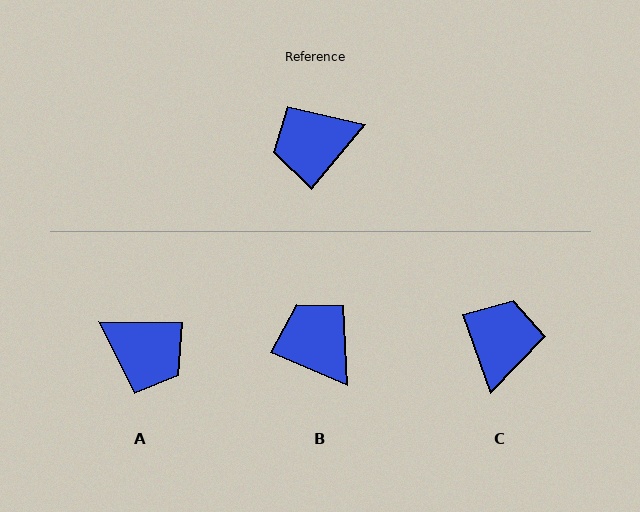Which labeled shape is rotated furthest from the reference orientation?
A, about 129 degrees away.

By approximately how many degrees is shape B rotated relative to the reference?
Approximately 74 degrees clockwise.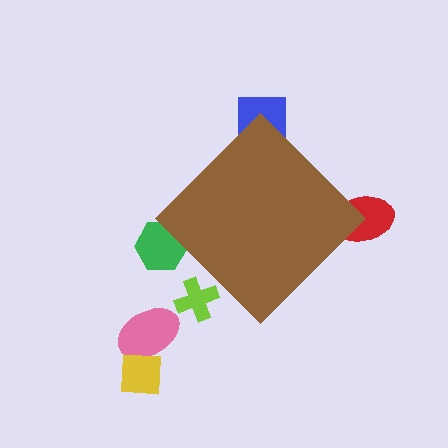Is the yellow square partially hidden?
No, the yellow square is fully visible.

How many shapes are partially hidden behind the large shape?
4 shapes are partially hidden.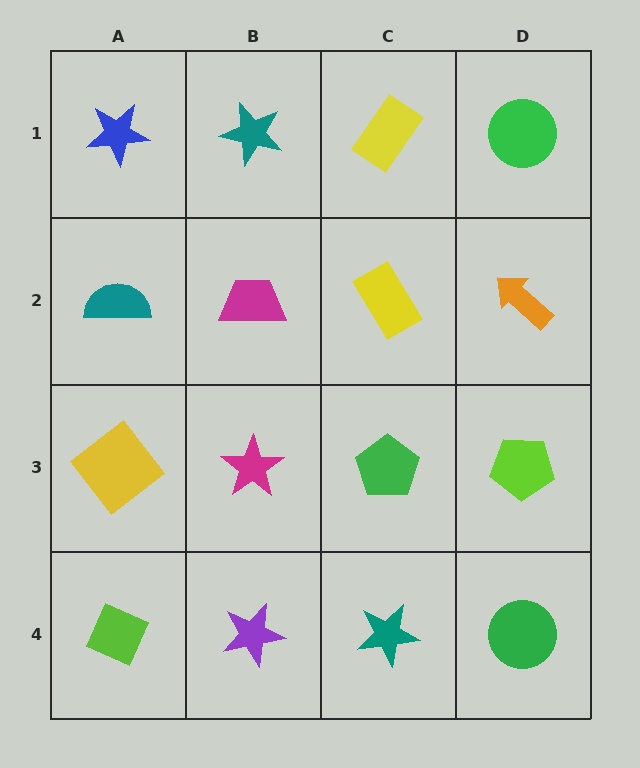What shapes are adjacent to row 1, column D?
An orange arrow (row 2, column D), a yellow rectangle (row 1, column C).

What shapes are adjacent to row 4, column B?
A magenta star (row 3, column B), a lime diamond (row 4, column A), a teal star (row 4, column C).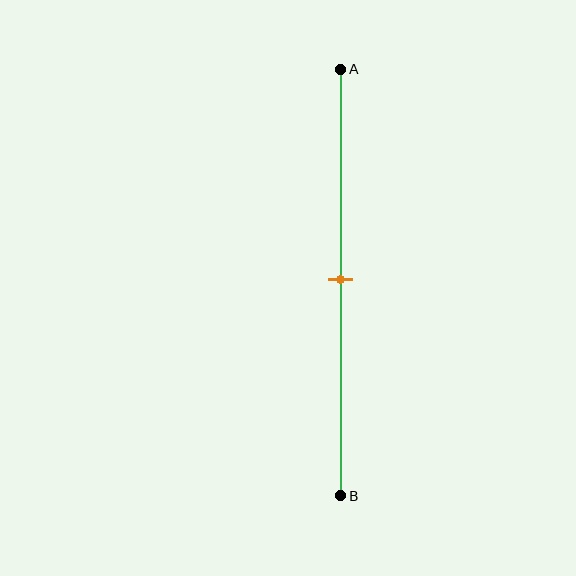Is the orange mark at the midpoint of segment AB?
Yes, the mark is approximately at the midpoint.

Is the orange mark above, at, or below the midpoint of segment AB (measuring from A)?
The orange mark is approximately at the midpoint of segment AB.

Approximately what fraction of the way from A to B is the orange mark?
The orange mark is approximately 50% of the way from A to B.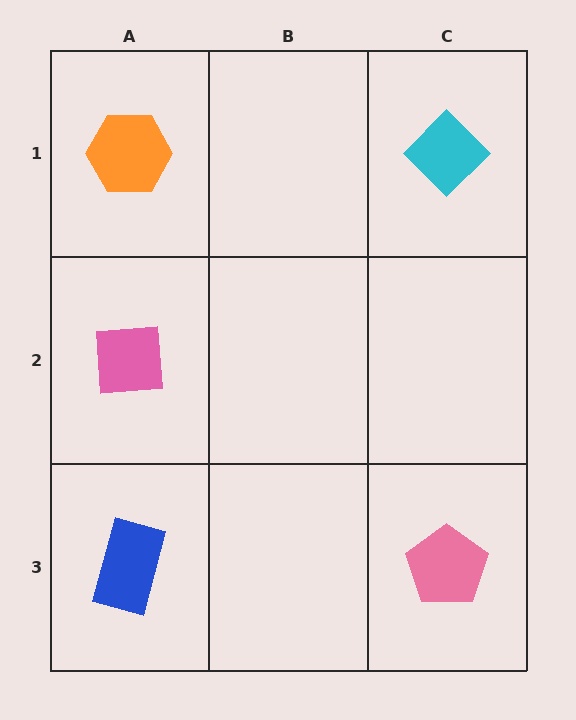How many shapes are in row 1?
2 shapes.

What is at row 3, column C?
A pink pentagon.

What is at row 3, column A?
A blue rectangle.